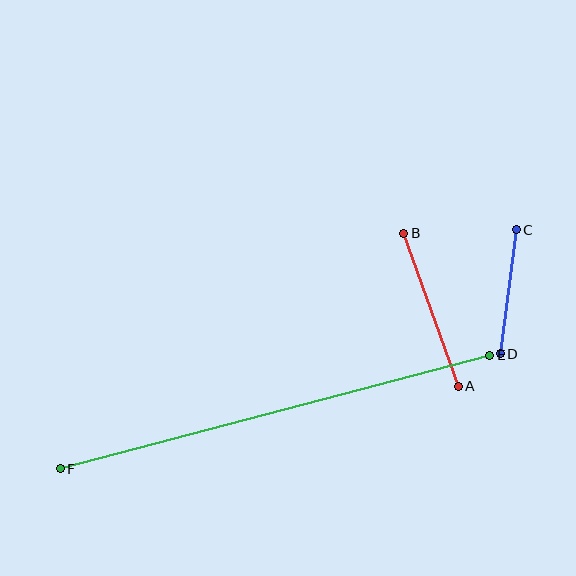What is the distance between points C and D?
The distance is approximately 125 pixels.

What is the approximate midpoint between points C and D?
The midpoint is at approximately (508, 292) pixels.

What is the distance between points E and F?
The distance is approximately 444 pixels.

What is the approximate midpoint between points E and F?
The midpoint is at approximately (275, 412) pixels.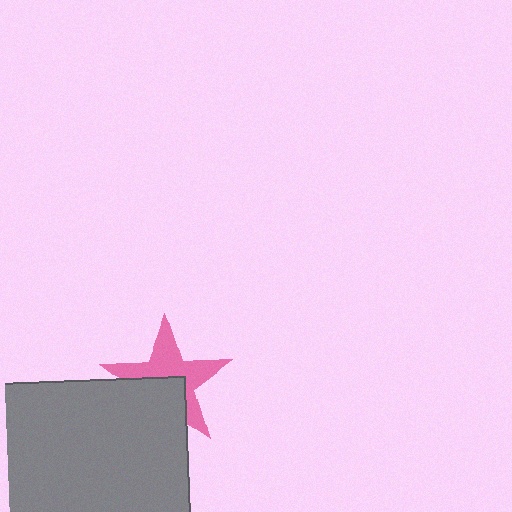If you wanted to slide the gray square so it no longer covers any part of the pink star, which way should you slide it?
Slide it down — that is the most direct way to separate the two shapes.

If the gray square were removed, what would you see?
You would see the complete pink star.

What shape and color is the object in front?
The object in front is a gray square.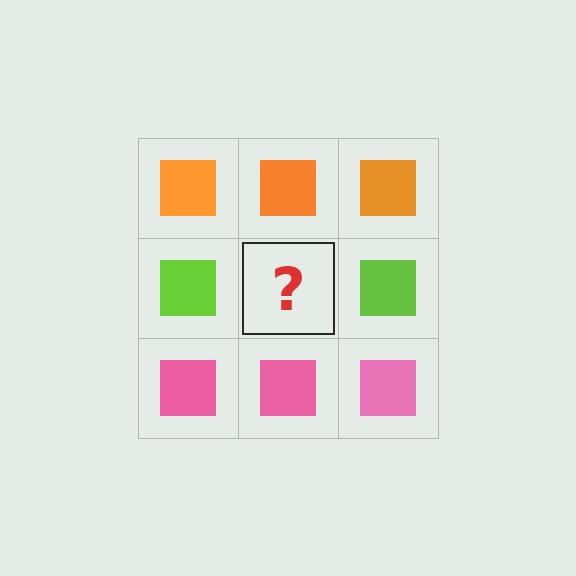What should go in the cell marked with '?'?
The missing cell should contain a lime square.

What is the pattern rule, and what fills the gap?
The rule is that each row has a consistent color. The gap should be filled with a lime square.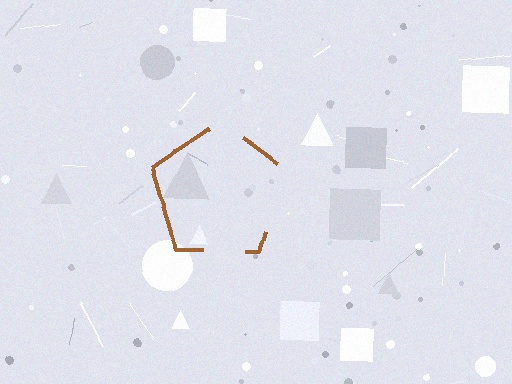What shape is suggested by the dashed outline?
The dashed outline suggests a pentagon.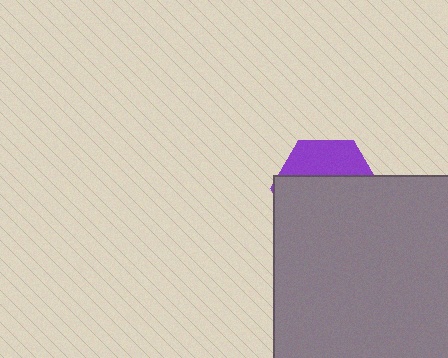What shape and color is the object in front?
The object in front is a gray square.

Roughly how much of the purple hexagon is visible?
A small part of it is visible (roughly 34%).